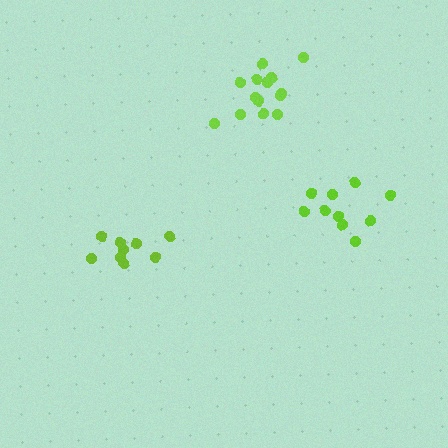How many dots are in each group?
Group 1: 14 dots, Group 2: 10 dots, Group 3: 9 dots (33 total).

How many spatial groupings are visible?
There are 3 spatial groupings.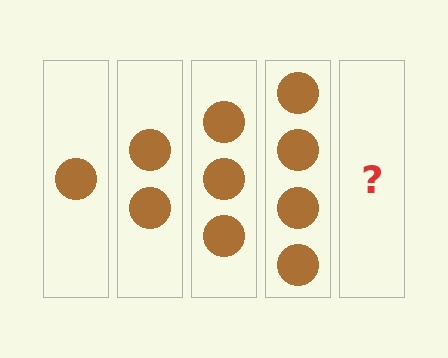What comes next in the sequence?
The next element should be 5 circles.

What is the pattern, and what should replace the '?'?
The pattern is that each step adds one more circle. The '?' should be 5 circles.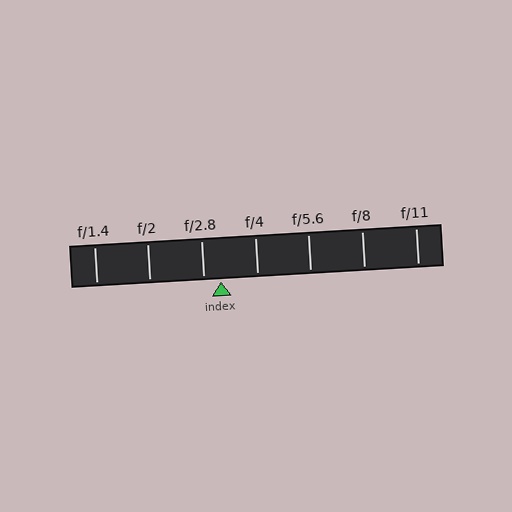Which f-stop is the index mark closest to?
The index mark is closest to f/2.8.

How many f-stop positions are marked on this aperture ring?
There are 7 f-stop positions marked.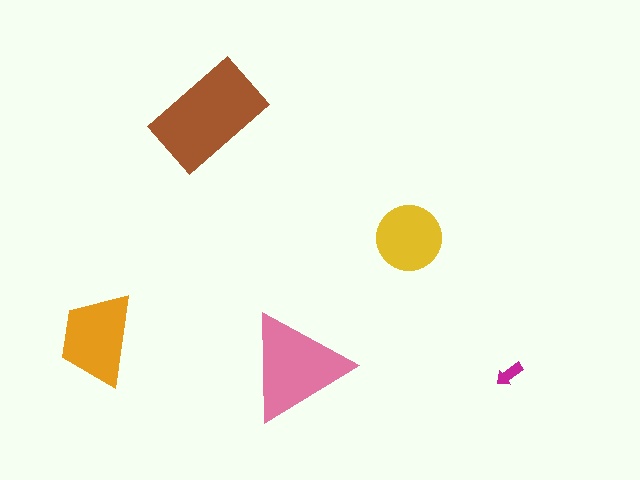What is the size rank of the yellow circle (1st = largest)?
4th.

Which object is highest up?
The brown rectangle is topmost.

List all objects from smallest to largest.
The magenta arrow, the yellow circle, the orange trapezoid, the pink triangle, the brown rectangle.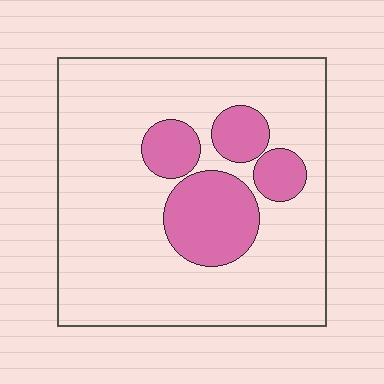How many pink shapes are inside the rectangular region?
4.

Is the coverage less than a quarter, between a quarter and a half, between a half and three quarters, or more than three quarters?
Less than a quarter.